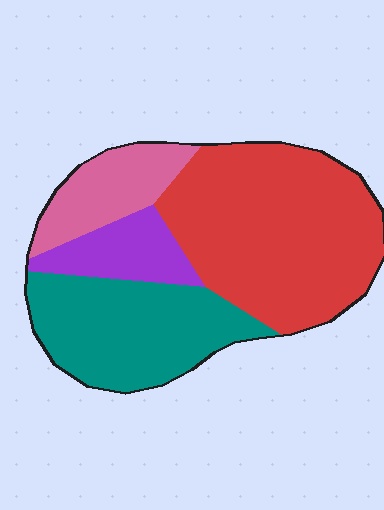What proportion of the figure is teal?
Teal covers about 30% of the figure.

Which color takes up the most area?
Red, at roughly 45%.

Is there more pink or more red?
Red.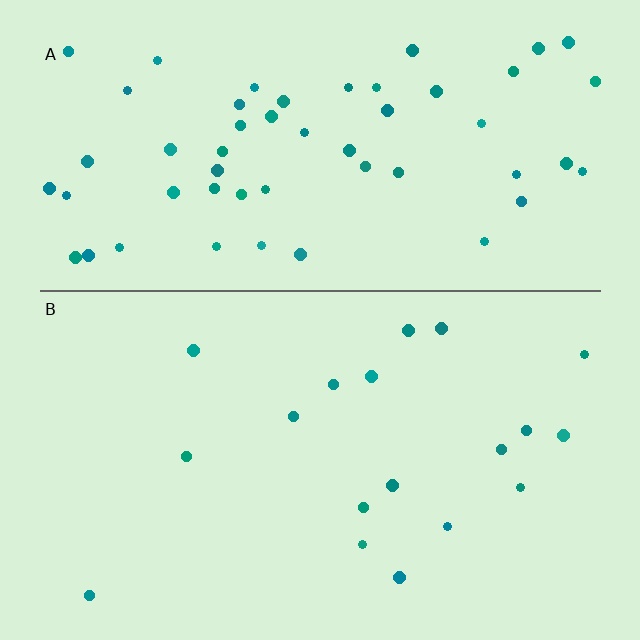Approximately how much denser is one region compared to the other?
Approximately 3.0× — region A over region B.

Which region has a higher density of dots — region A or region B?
A (the top).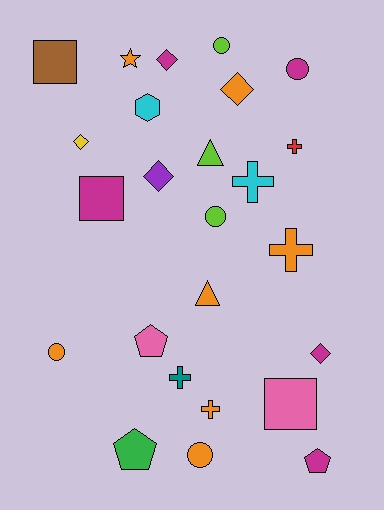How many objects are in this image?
There are 25 objects.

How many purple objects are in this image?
There is 1 purple object.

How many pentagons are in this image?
There are 3 pentagons.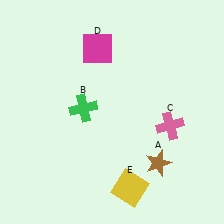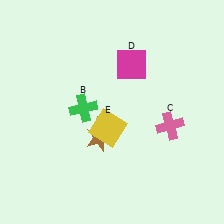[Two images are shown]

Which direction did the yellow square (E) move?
The yellow square (E) moved up.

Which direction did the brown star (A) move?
The brown star (A) moved left.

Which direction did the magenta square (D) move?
The magenta square (D) moved right.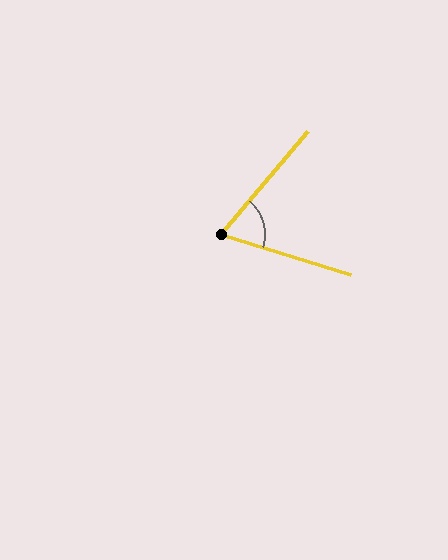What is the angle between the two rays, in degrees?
Approximately 67 degrees.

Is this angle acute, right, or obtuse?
It is acute.